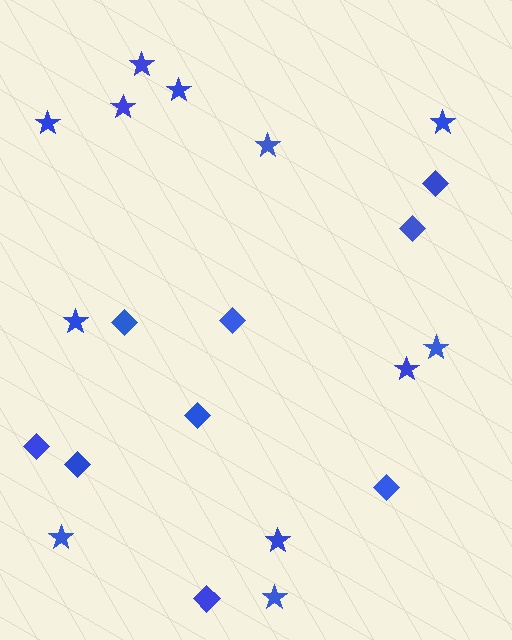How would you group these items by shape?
There are 2 groups: one group of diamonds (9) and one group of stars (12).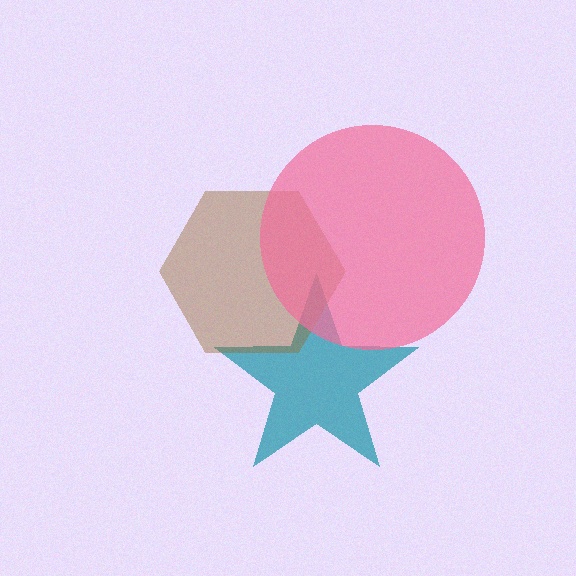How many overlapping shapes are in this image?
There are 3 overlapping shapes in the image.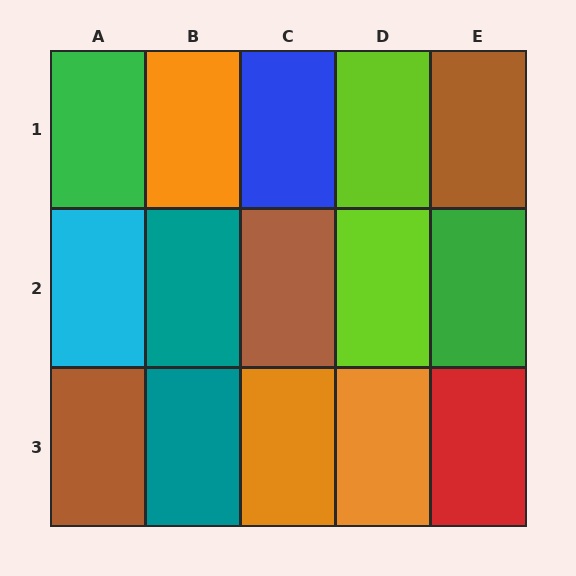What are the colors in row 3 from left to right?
Brown, teal, orange, orange, red.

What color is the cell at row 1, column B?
Orange.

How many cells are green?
2 cells are green.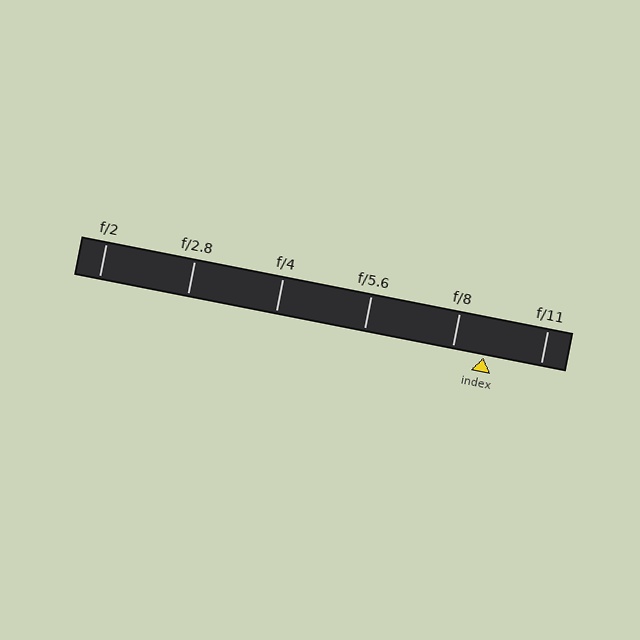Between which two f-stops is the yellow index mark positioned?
The index mark is between f/8 and f/11.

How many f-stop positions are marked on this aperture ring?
There are 6 f-stop positions marked.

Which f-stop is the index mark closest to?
The index mark is closest to f/8.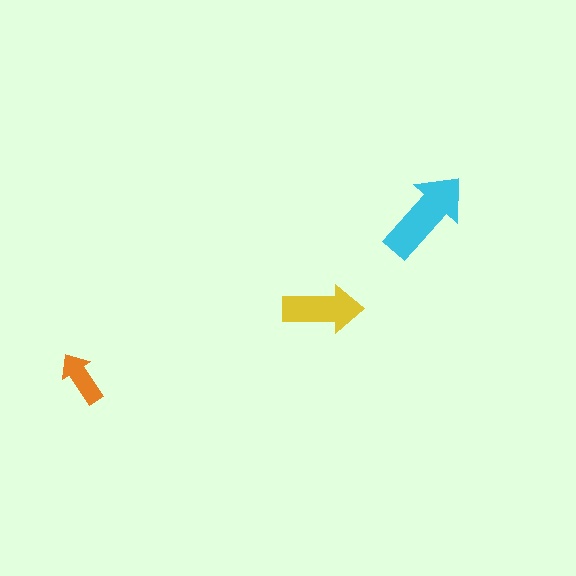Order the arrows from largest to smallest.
the cyan one, the yellow one, the orange one.